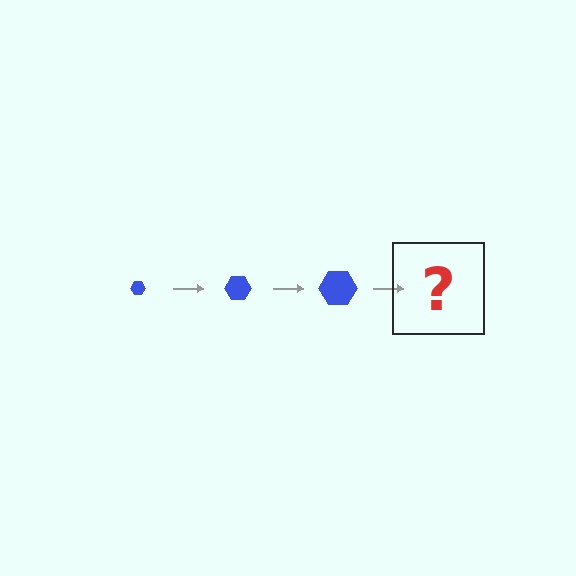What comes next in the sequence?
The next element should be a blue hexagon, larger than the previous one.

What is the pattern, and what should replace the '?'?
The pattern is that the hexagon gets progressively larger each step. The '?' should be a blue hexagon, larger than the previous one.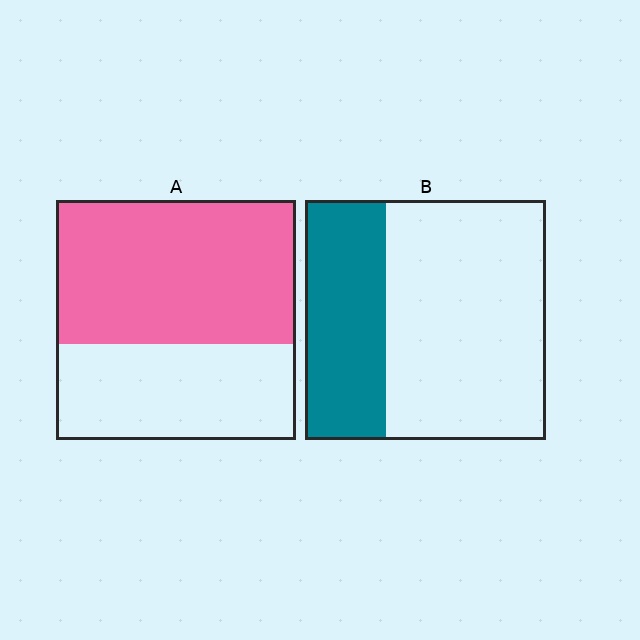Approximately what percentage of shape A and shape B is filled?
A is approximately 60% and B is approximately 35%.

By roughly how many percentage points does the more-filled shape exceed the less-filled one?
By roughly 25 percentage points (A over B).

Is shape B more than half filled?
No.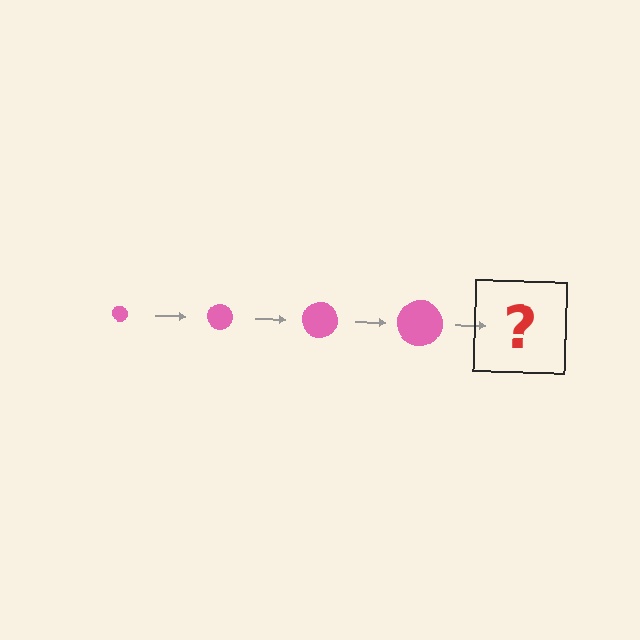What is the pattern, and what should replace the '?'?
The pattern is that the circle gets progressively larger each step. The '?' should be a pink circle, larger than the previous one.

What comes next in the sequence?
The next element should be a pink circle, larger than the previous one.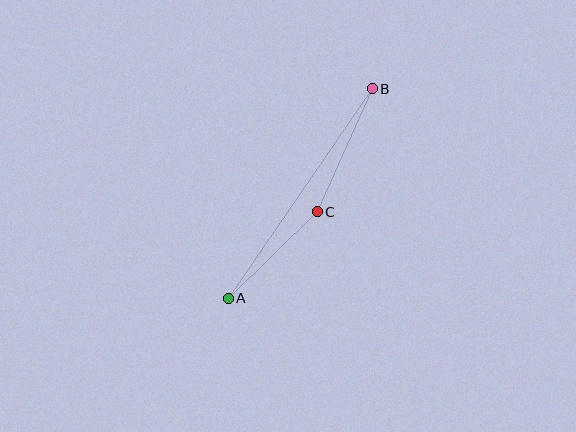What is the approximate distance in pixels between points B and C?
The distance between B and C is approximately 135 pixels.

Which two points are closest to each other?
Points A and C are closest to each other.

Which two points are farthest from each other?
Points A and B are farthest from each other.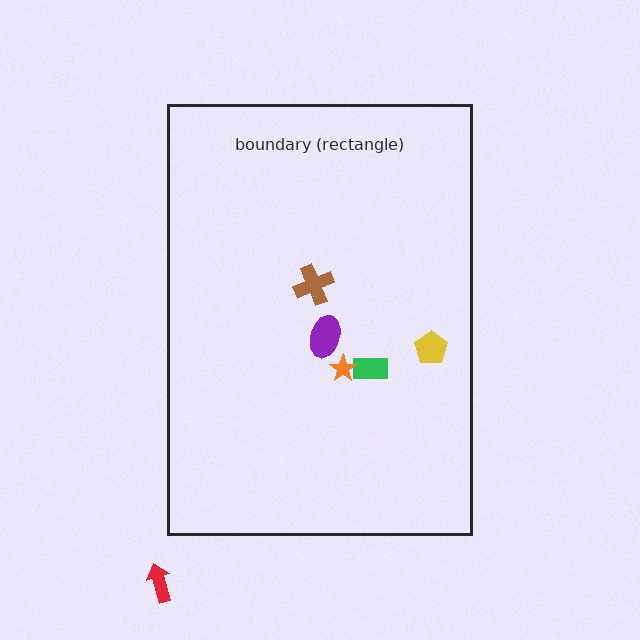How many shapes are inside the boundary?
5 inside, 1 outside.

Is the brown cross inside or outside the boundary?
Inside.